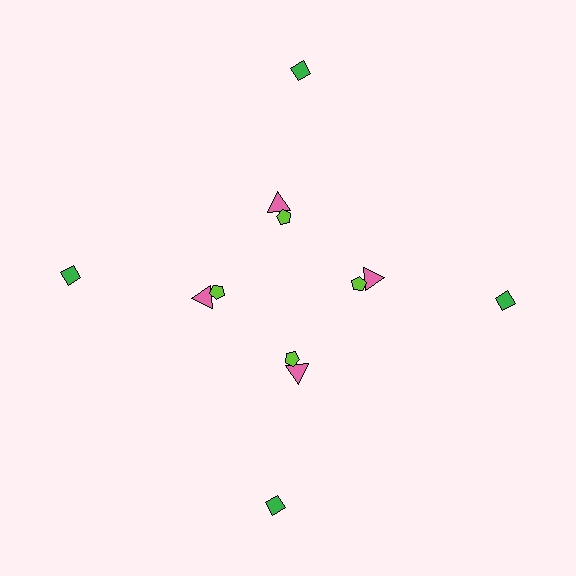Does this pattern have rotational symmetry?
Yes, this pattern has 4-fold rotational symmetry. It looks the same after rotating 90 degrees around the center.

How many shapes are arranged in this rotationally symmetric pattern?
There are 12 shapes, arranged in 4 groups of 3.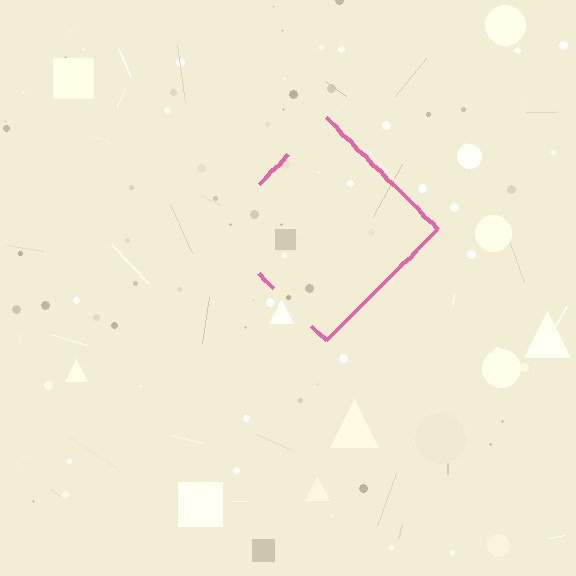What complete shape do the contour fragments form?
The contour fragments form a diamond.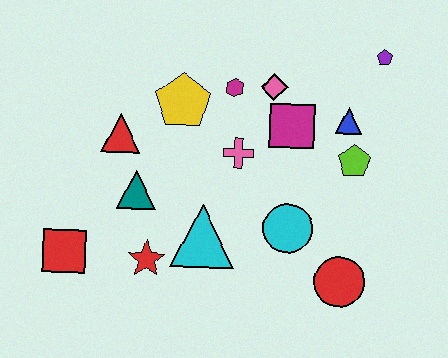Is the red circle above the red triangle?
No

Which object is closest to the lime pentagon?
The blue triangle is closest to the lime pentagon.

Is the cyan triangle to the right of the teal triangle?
Yes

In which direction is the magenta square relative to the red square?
The magenta square is to the right of the red square.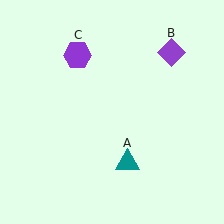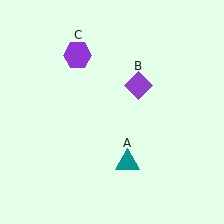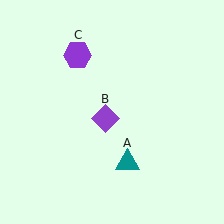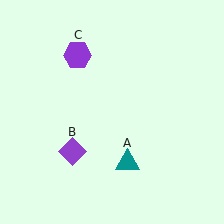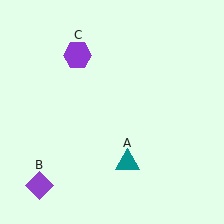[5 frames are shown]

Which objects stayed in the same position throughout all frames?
Teal triangle (object A) and purple hexagon (object C) remained stationary.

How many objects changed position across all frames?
1 object changed position: purple diamond (object B).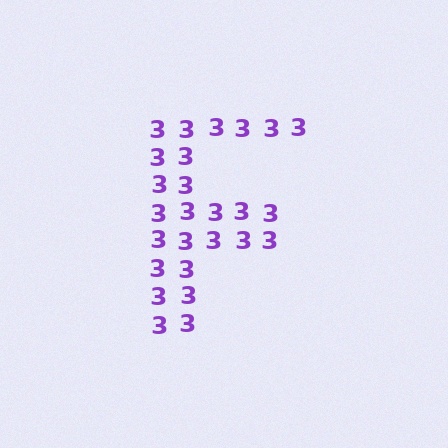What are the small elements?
The small elements are digit 3's.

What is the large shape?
The large shape is the letter F.